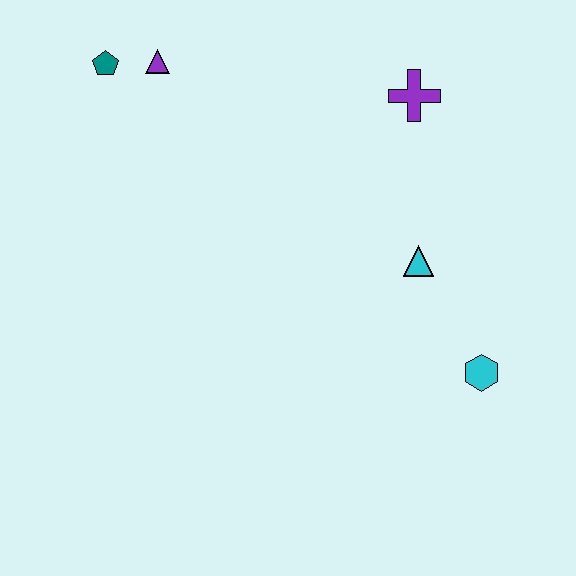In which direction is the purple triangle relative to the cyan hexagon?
The purple triangle is to the left of the cyan hexagon.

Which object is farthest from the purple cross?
The teal pentagon is farthest from the purple cross.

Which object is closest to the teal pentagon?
The purple triangle is closest to the teal pentagon.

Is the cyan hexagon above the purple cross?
No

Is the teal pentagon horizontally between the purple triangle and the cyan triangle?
No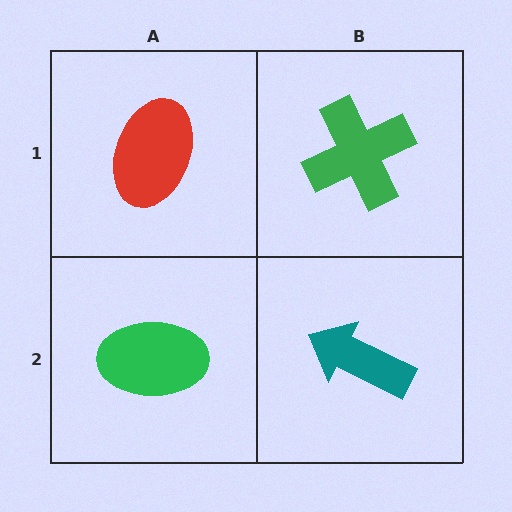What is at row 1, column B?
A green cross.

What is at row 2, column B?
A teal arrow.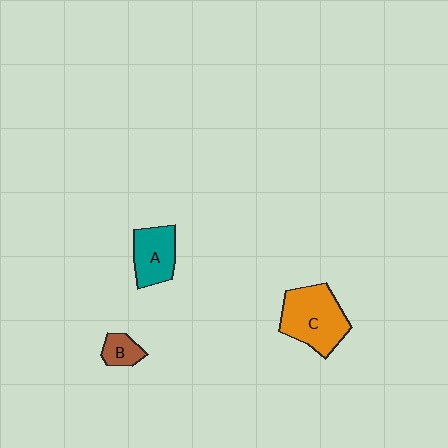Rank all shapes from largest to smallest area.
From largest to smallest: C (orange), A (teal), B (brown).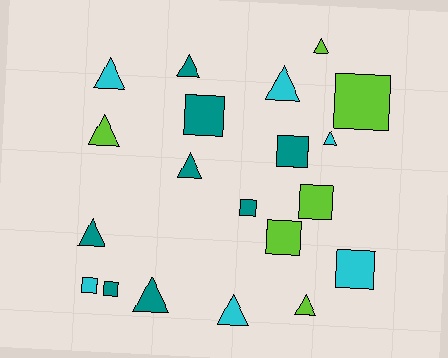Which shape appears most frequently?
Triangle, with 11 objects.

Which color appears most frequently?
Teal, with 8 objects.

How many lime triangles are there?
There are 3 lime triangles.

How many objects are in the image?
There are 20 objects.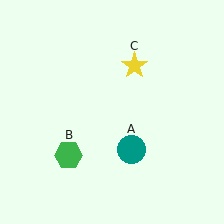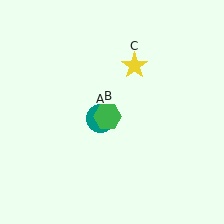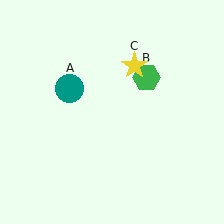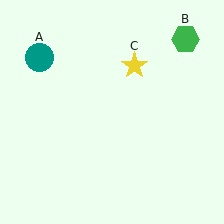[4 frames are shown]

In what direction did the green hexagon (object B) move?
The green hexagon (object B) moved up and to the right.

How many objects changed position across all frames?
2 objects changed position: teal circle (object A), green hexagon (object B).